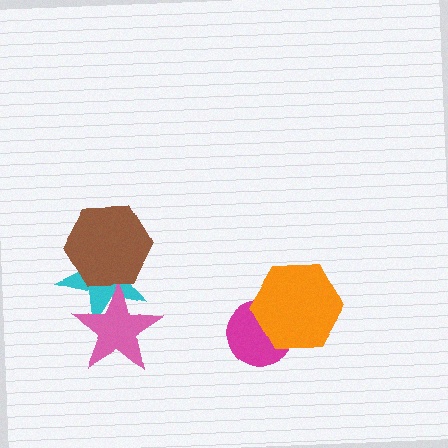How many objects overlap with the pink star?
1 object overlaps with the pink star.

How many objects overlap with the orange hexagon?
1 object overlaps with the orange hexagon.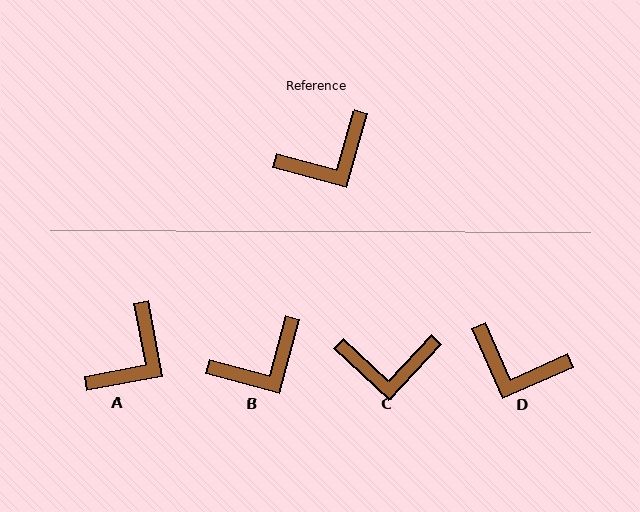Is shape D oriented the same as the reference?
No, it is off by about 51 degrees.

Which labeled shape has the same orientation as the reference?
B.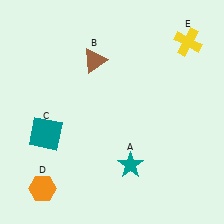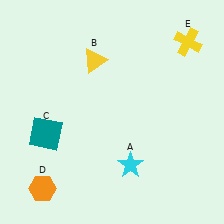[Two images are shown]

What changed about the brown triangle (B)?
In Image 1, B is brown. In Image 2, it changed to yellow.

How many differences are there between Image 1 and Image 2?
There are 2 differences between the two images.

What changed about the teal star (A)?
In Image 1, A is teal. In Image 2, it changed to cyan.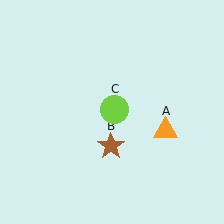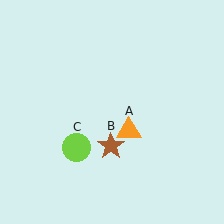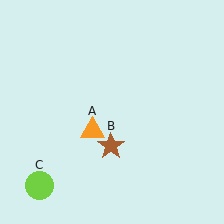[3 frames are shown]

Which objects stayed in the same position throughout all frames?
Brown star (object B) remained stationary.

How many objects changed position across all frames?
2 objects changed position: orange triangle (object A), lime circle (object C).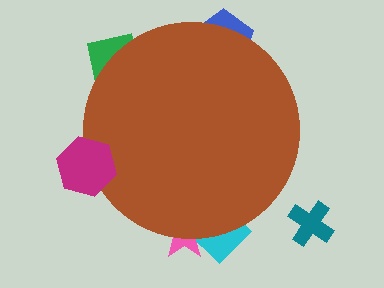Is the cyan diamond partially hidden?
Yes, the cyan diamond is partially hidden behind the brown circle.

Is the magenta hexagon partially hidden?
No, the magenta hexagon is fully visible.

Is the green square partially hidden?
Yes, the green square is partially hidden behind the brown circle.